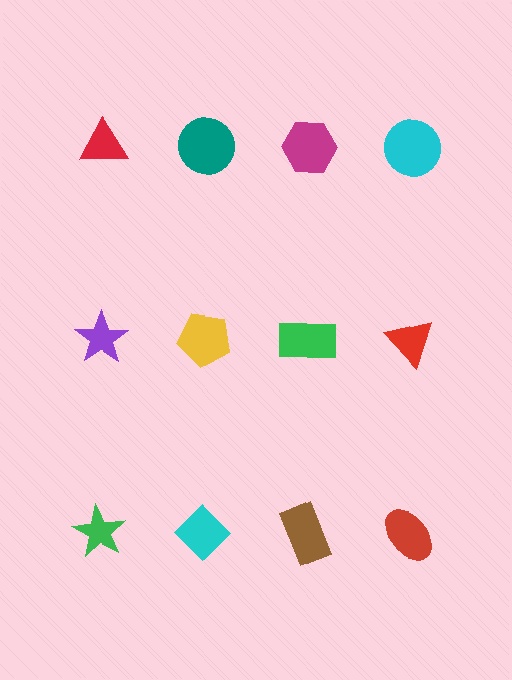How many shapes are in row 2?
4 shapes.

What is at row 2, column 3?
A green rectangle.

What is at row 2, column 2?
A yellow pentagon.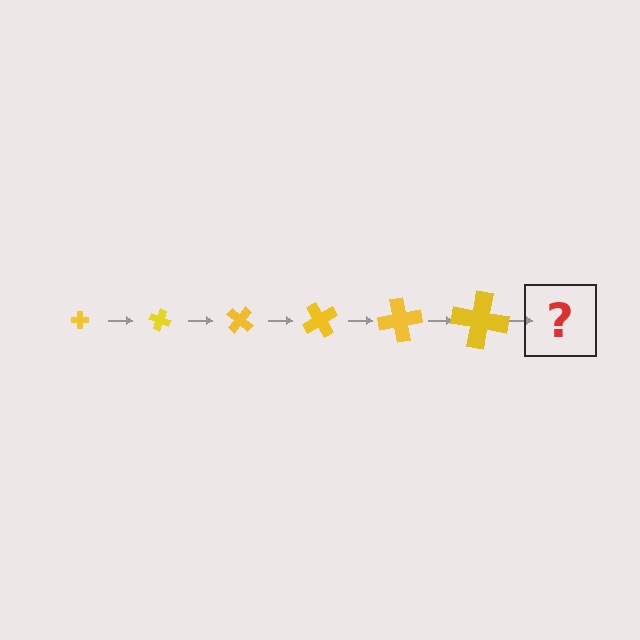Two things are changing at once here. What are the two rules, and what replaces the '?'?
The two rules are that the cross grows larger each step and it rotates 20 degrees each step. The '?' should be a cross, larger than the previous one and rotated 120 degrees from the start.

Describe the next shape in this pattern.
It should be a cross, larger than the previous one and rotated 120 degrees from the start.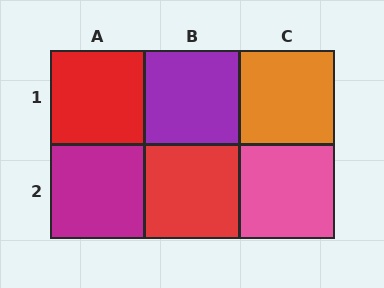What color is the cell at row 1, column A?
Red.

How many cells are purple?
1 cell is purple.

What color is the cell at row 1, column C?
Orange.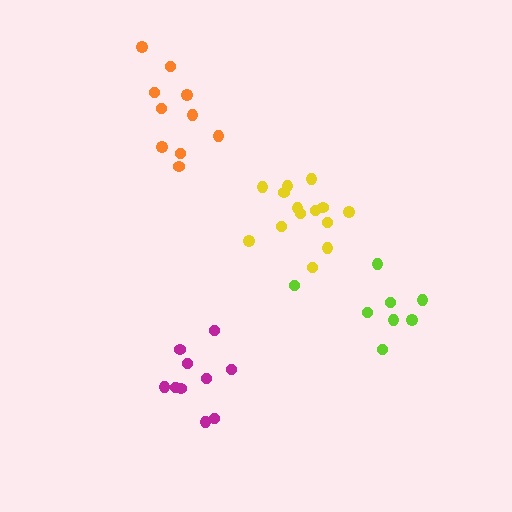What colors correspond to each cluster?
The clusters are colored: lime, yellow, orange, magenta.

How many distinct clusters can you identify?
There are 4 distinct clusters.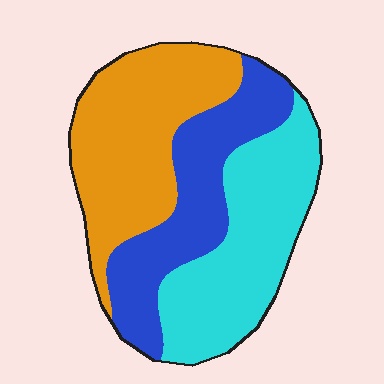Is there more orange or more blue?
Orange.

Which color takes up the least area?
Blue, at roughly 30%.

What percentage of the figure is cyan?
Cyan takes up about one third (1/3) of the figure.